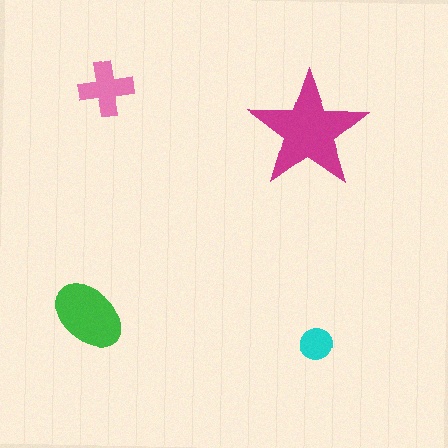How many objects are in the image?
There are 4 objects in the image.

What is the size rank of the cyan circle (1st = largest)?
4th.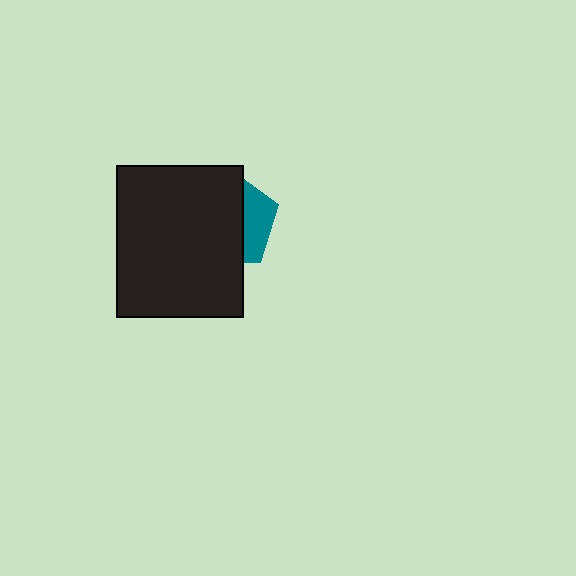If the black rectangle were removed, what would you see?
You would see the complete teal pentagon.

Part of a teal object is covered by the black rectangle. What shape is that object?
It is a pentagon.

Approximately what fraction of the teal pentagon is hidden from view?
Roughly 69% of the teal pentagon is hidden behind the black rectangle.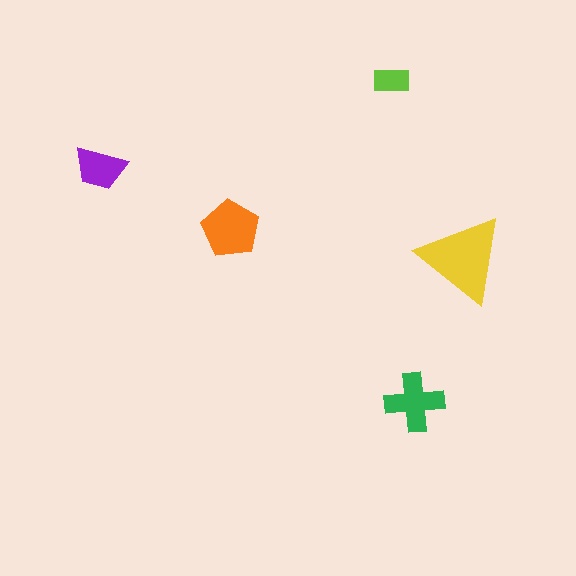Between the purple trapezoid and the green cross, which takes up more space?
The green cross.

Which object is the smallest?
The lime rectangle.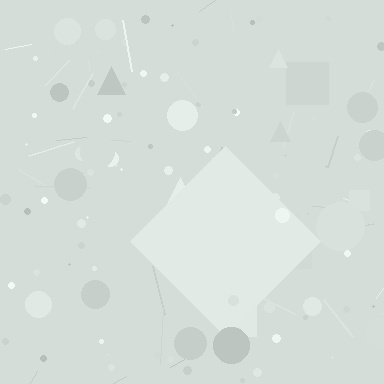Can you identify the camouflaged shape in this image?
The camouflaged shape is a diamond.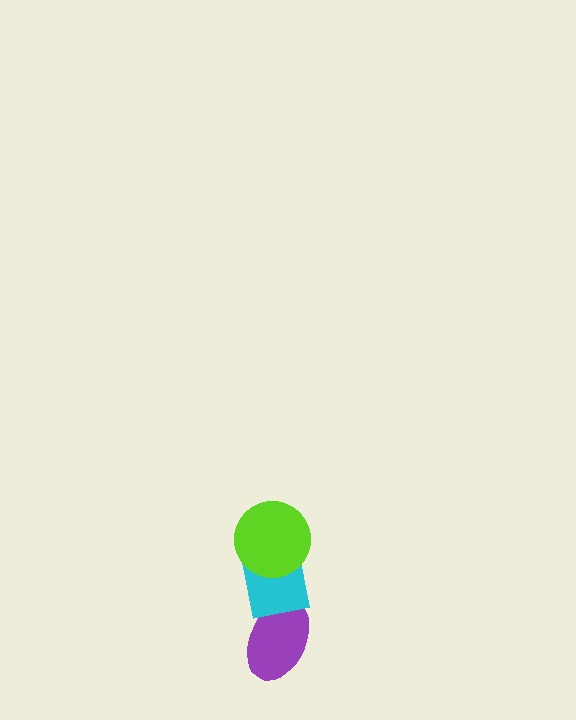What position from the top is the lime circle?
The lime circle is 1st from the top.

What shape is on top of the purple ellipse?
The cyan square is on top of the purple ellipse.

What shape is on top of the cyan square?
The lime circle is on top of the cyan square.